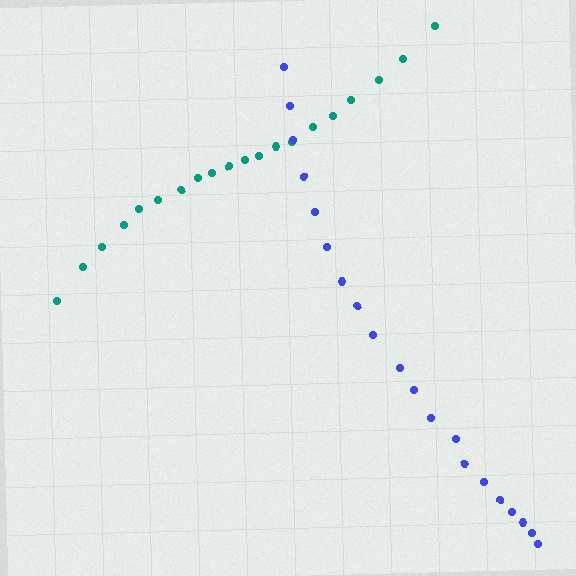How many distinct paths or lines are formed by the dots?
There are 2 distinct paths.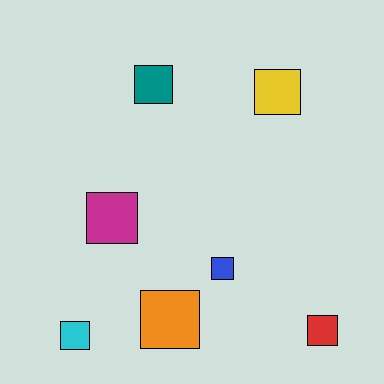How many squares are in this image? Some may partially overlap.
There are 7 squares.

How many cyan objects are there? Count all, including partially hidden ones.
There is 1 cyan object.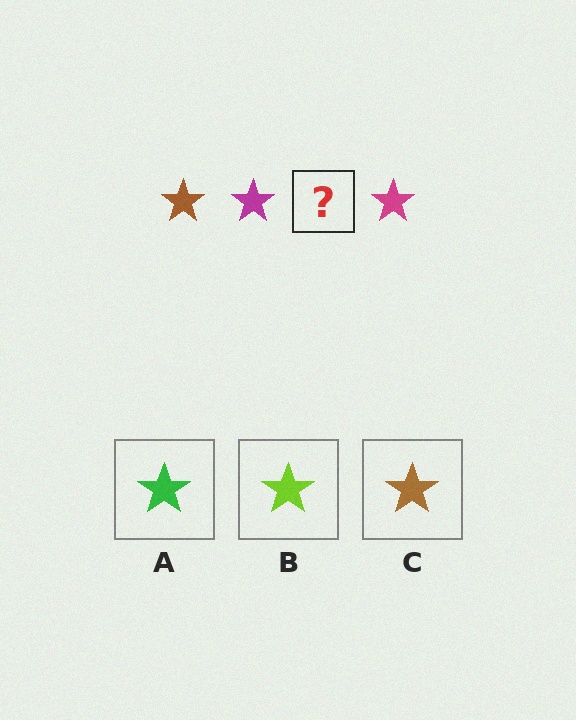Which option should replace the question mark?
Option C.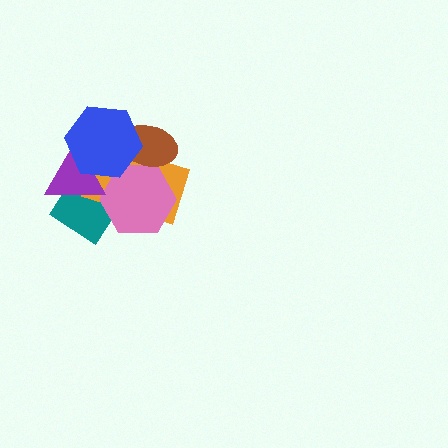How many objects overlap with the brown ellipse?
4 objects overlap with the brown ellipse.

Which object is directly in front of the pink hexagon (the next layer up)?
The brown ellipse is directly in front of the pink hexagon.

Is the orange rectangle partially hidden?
Yes, it is partially covered by another shape.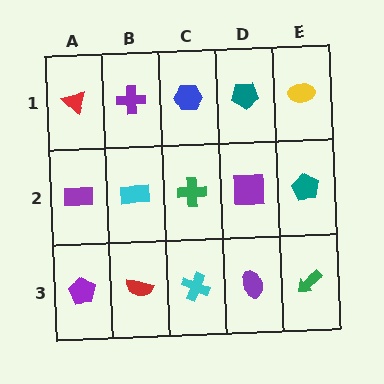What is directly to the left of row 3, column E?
A purple ellipse.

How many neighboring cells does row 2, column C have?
4.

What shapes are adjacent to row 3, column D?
A purple square (row 2, column D), a cyan cross (row 3, column C), a green arrow (row 3, column E).